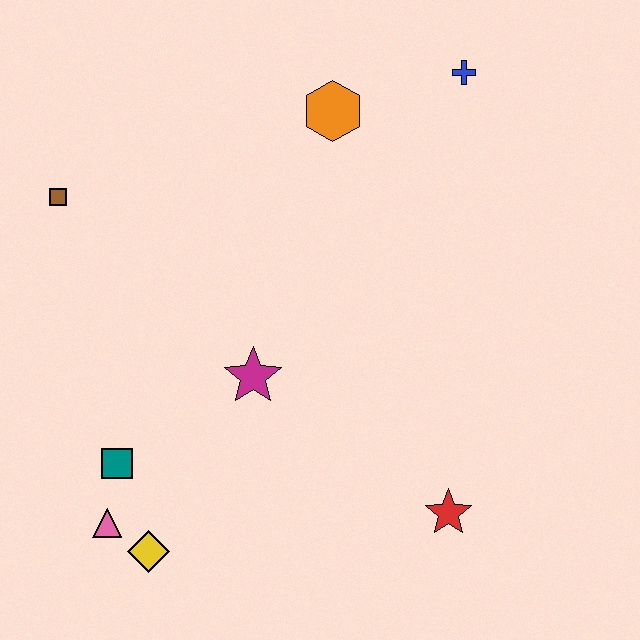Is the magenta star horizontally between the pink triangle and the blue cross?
Yes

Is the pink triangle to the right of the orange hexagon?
No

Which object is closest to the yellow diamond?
The pink triangle is closest to the yellow diamond.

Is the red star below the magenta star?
Yes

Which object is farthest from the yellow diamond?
The blue cross is farthest from the yellow diamond.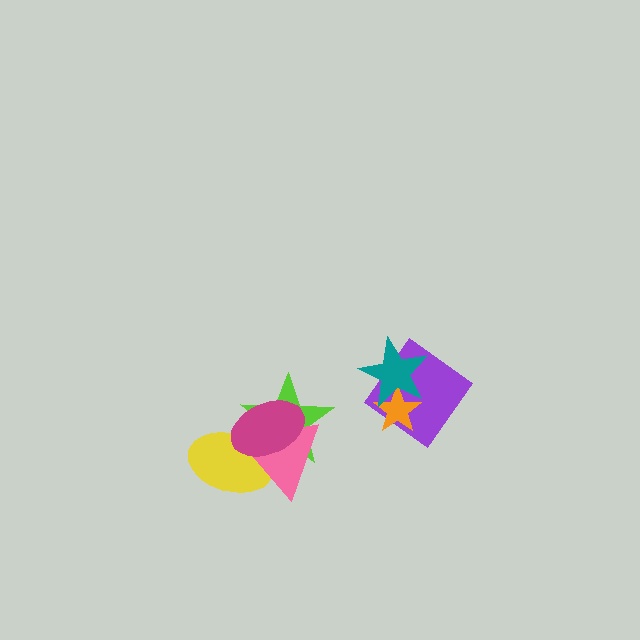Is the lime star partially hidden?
Yes, it is partially covered by another shape.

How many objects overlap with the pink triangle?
3 objects overlap with the pink triangle.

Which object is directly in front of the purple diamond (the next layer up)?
The orange star is directly in front of the purple diamond.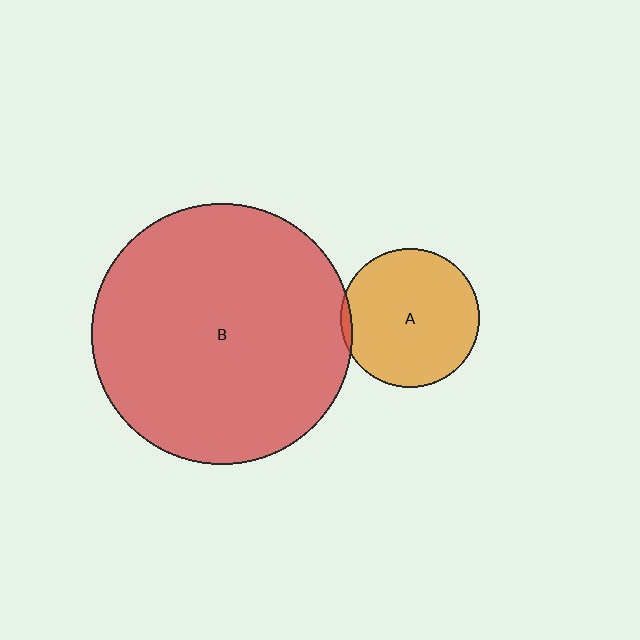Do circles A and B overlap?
Yes.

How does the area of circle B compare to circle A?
Approximately 3.5 times.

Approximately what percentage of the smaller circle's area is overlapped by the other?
Approximately 5%.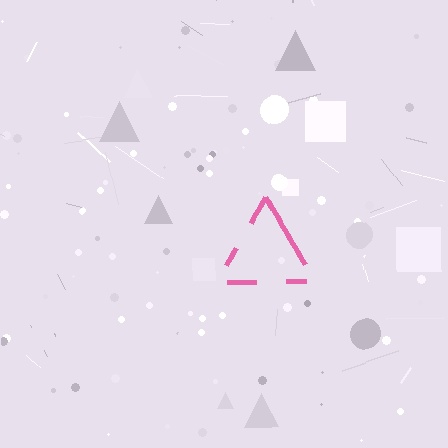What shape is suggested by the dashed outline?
The dashed outline suggests a triangle.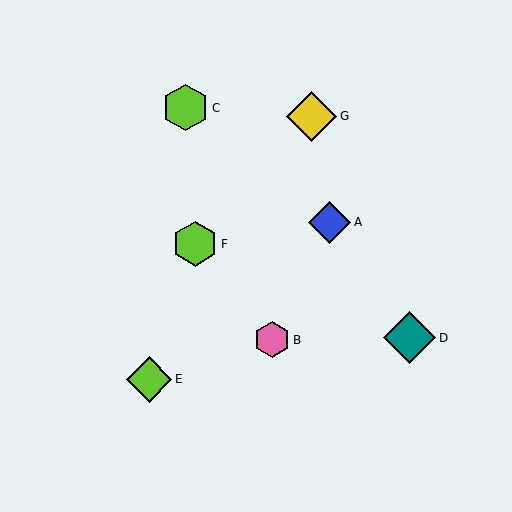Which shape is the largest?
The teal diamond (labeled D) is the largest.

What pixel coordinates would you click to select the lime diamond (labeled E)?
Click at (149, 379) to select the lime diamond E.